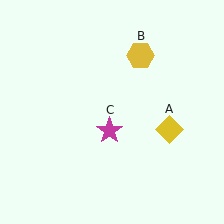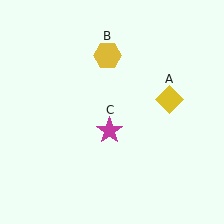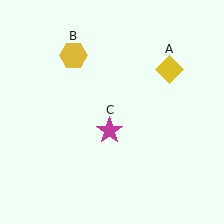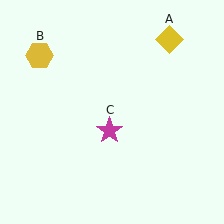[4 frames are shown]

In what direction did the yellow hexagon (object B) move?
The yellow hexagon (object B) moved left.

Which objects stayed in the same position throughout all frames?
Magenta star (object C) remained stationary.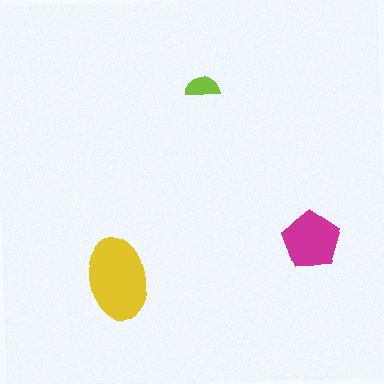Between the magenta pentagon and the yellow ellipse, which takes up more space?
The yellow ellipse.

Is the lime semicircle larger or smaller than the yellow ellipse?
Smaller.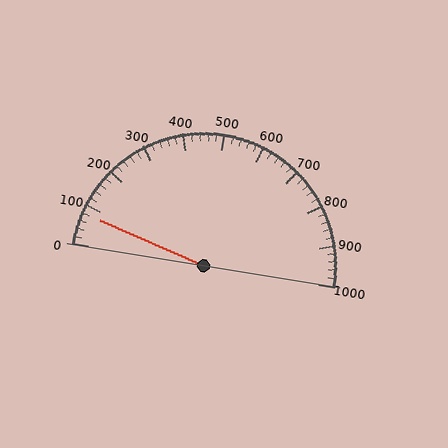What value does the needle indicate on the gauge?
The needle indicates approximately 80.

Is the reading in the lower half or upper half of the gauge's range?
The reading is in the lower half of the range (0 to 1000).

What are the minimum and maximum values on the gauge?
The gauge ranges from 0 to 1000.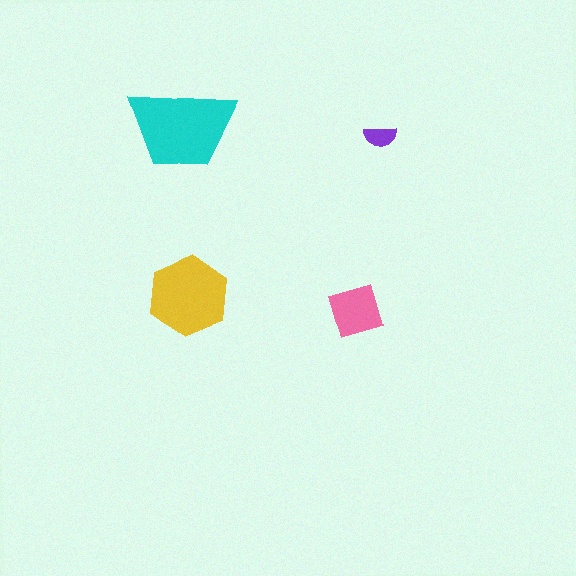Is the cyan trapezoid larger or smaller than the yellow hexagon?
Larger.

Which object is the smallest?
The purple semicircle.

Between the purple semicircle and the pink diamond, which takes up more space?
The pink diamond.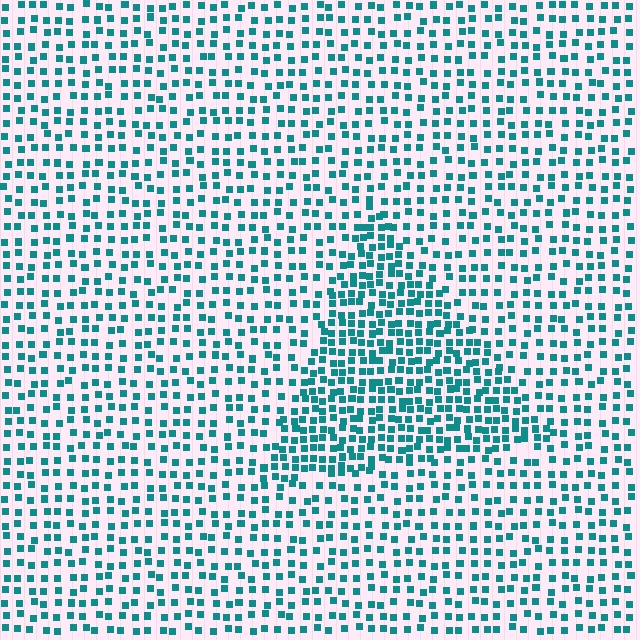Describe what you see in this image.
The image contains small teal elements arranged at two different densities. A triangle-shaped region is visible where the elements are more densely packed than the surrounding area.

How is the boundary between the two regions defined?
The boundary is defined by a change in element density (approximately 1.8x ratio). All elements are the same color, size, and shape.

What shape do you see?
I see a triangle.